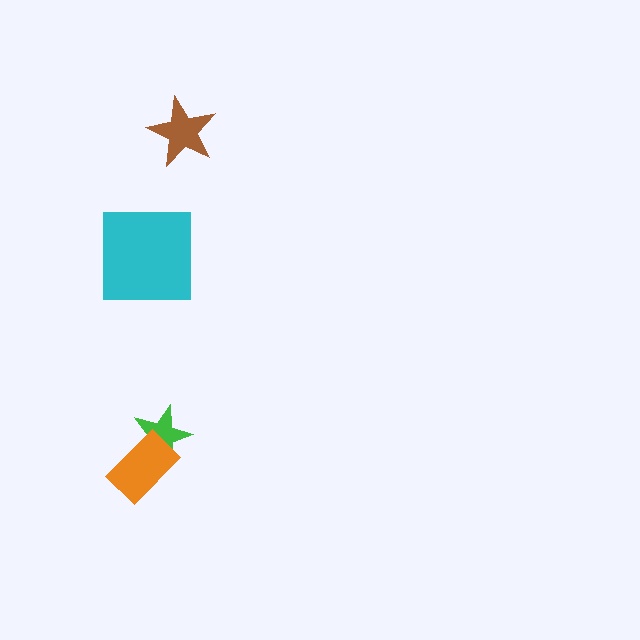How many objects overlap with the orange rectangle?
1 object overlaps with the orange rectangle.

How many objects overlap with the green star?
1 object overlaps with the green star.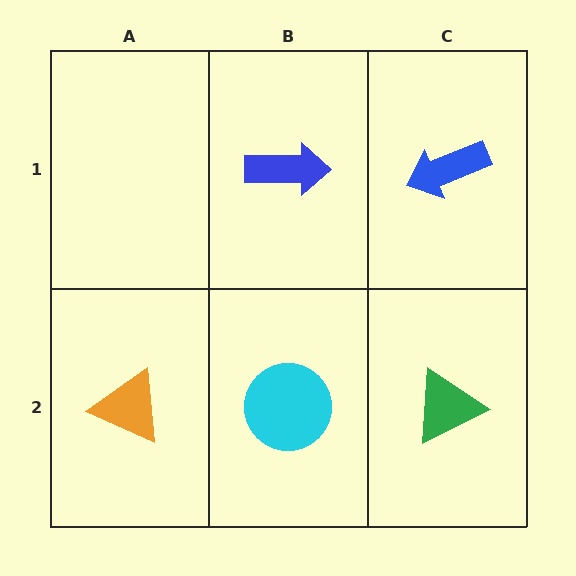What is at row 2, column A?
An orange triangle.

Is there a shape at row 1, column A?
No, that cell is empty.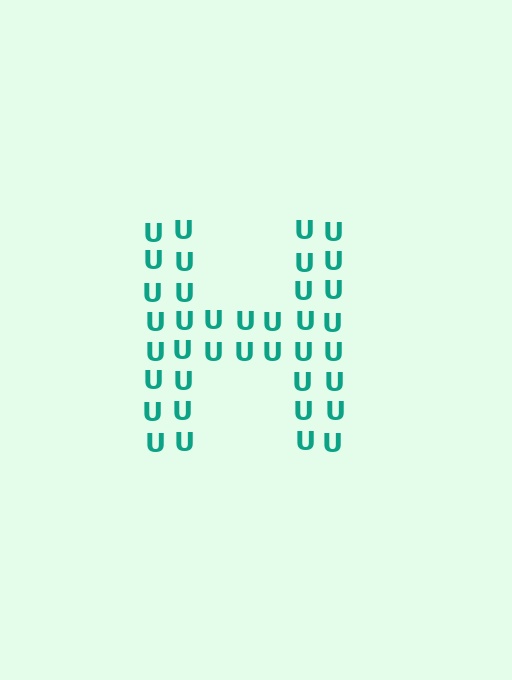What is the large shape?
The large shape is the letter H.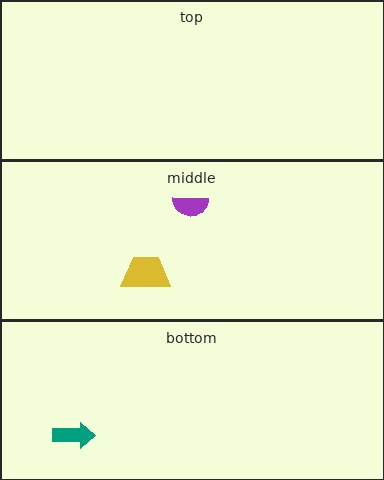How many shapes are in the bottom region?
1.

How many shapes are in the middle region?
2.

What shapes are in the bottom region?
The teal arrow.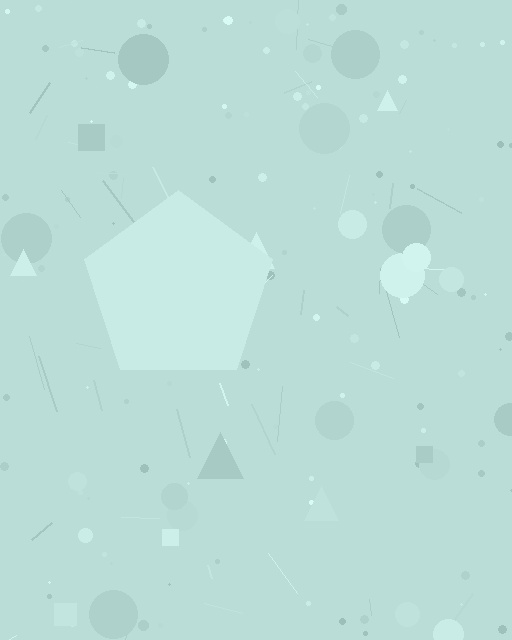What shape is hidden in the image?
A pentagon is hidden in the image.